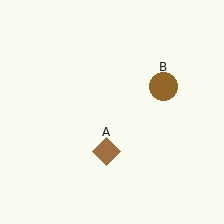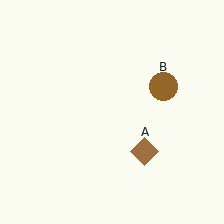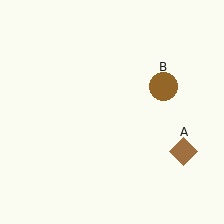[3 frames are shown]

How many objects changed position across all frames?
1 object changed position: brown diamond (object A).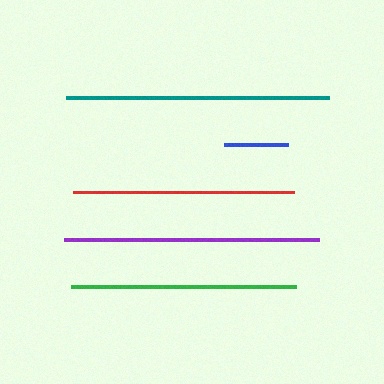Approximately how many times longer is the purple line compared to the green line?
The purple line is approximately 1.1 times the length of the green line.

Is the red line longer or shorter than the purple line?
The purple line is longer than the red line.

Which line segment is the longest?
The teal line is the longest at approximately 262 pixels.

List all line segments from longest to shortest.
From longest to shortest: teal, purple, green, red, blue.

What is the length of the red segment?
The red segment is approximately 221 pixels long.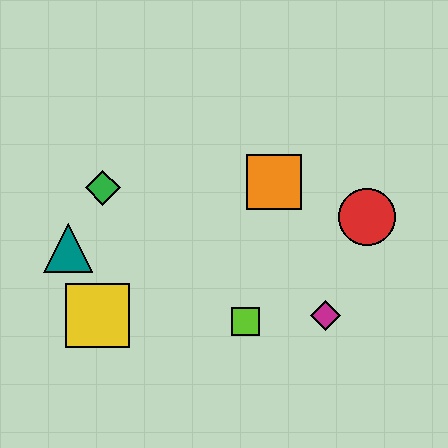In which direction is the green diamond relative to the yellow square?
The green diamond is above the yellow square.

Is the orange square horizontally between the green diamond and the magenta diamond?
Yes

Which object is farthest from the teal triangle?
The red circle is farthest from the teal triangle.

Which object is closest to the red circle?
The orange square is closest to the red circle.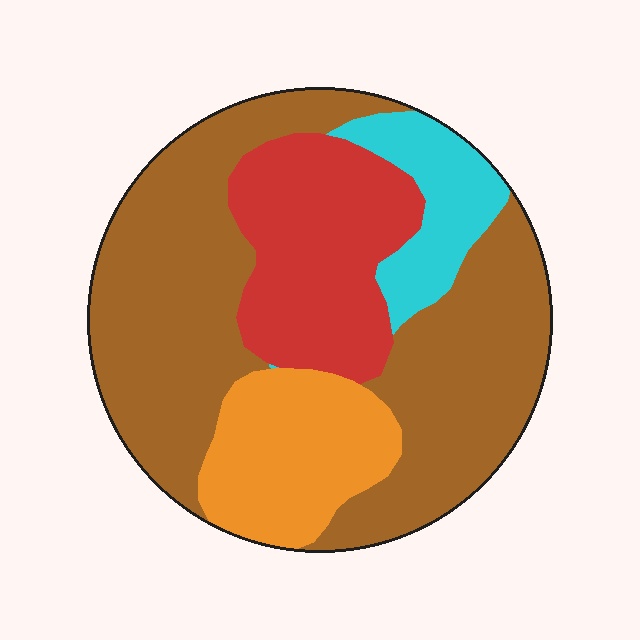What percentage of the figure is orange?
Orange covers 16% of the figure.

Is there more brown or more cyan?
Brown.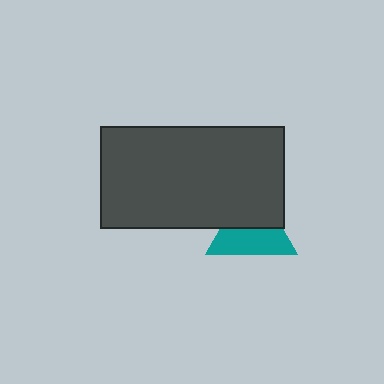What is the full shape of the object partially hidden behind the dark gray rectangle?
The partially hidden object is a teal triangle.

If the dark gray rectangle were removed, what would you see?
You would see the complete teal triangle.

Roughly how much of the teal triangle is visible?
About half of it is visible (roughly 53%).